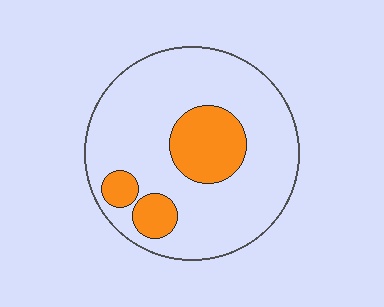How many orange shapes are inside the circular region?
3.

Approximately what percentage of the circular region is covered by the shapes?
Approximately 20%.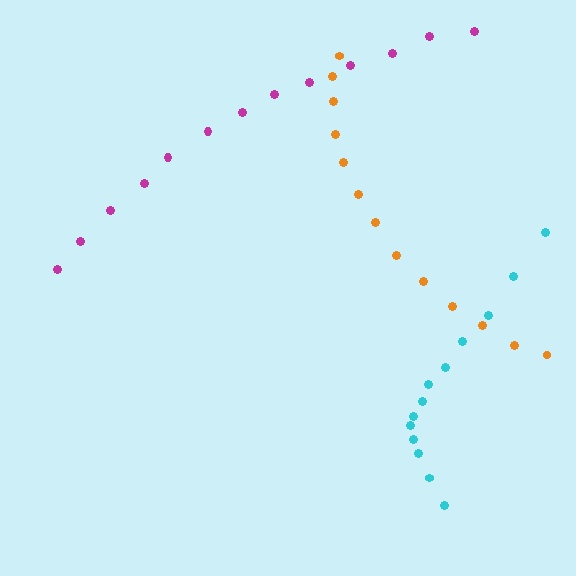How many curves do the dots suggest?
There are 3 distinct paths.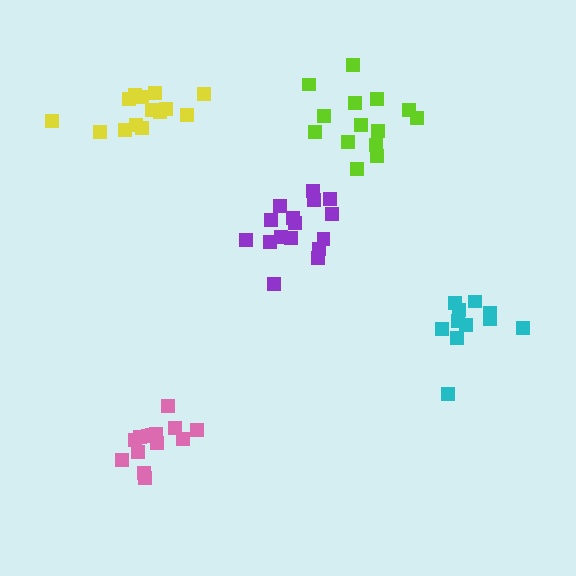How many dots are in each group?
Group 1: 16 dots, Group 2: 14 dots, Group 3: 11 dots, Group 4: 14 dots, Group 5: 14 dots (69 total).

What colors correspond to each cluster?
The clusters are colored: purple, lime, cyan, pink, yellow.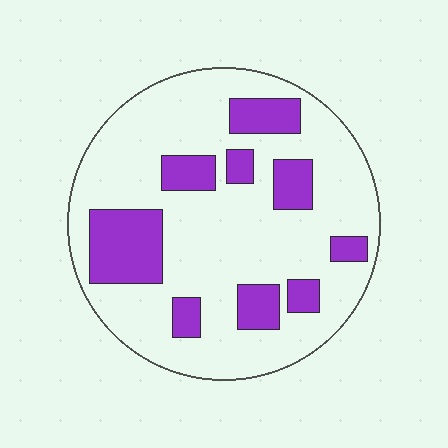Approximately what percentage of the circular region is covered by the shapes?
Approximately 25%.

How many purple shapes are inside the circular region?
9.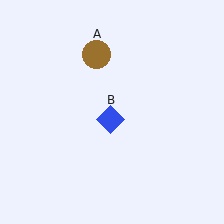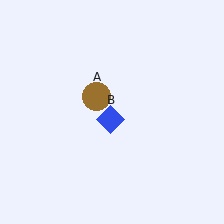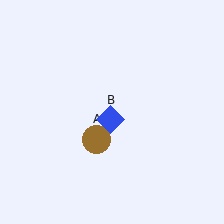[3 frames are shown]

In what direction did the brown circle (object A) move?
The brown circle (object A) moved down.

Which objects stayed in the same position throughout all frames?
Blue diamond (object B) remained stationary.